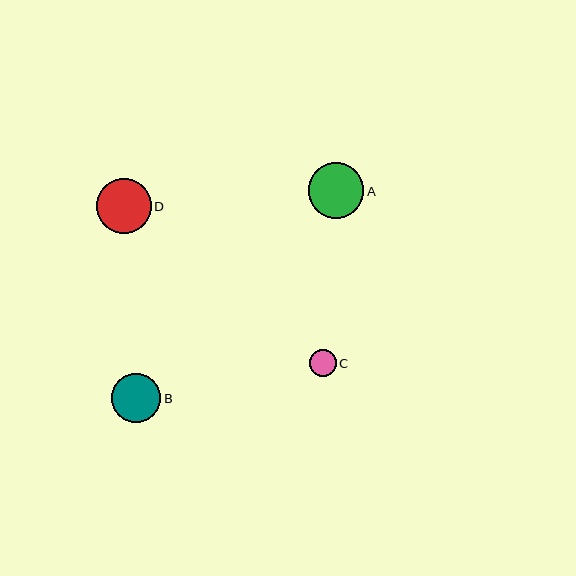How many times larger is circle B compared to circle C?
Circle B is approximately 1.8 times the size of circle C.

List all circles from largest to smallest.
From largest to smallest: A, D, B, C.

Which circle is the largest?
Circle A is the largest with a size of approximately 55 pixels.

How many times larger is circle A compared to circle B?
Circle A is approximately 1.1 times the size of circle B.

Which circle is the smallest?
Circle C is the smallest with a size of approximately 27 pixels.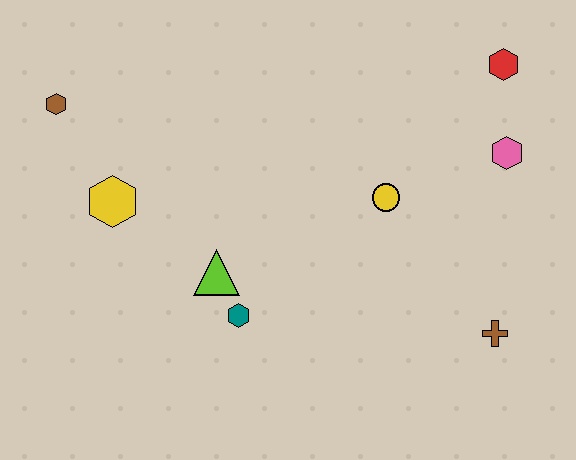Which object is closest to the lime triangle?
The teal hexagon is closest to the lime triangle.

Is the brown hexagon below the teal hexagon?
No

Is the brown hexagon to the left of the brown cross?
Yes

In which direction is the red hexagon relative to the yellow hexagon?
The red hexagon is to the right of the yellow hexagon.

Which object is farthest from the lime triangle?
The red hexagon is farthest from the lime triangle.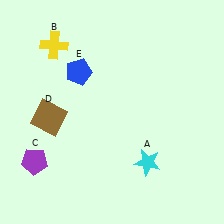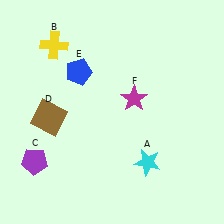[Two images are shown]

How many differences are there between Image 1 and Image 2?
There is 1 difference between the two images.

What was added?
A magenta star (F) was added in Image 2.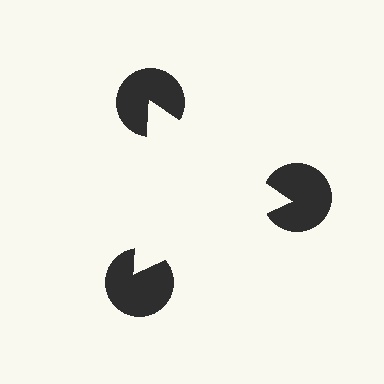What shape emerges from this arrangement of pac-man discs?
An illusory triangle — its edges are inferred from the aligned wedge cuts in the pac-man discs, not physically drawn.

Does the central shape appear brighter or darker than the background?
It typically appears slightly brighter than the background, even though no actual brightness change is drawn.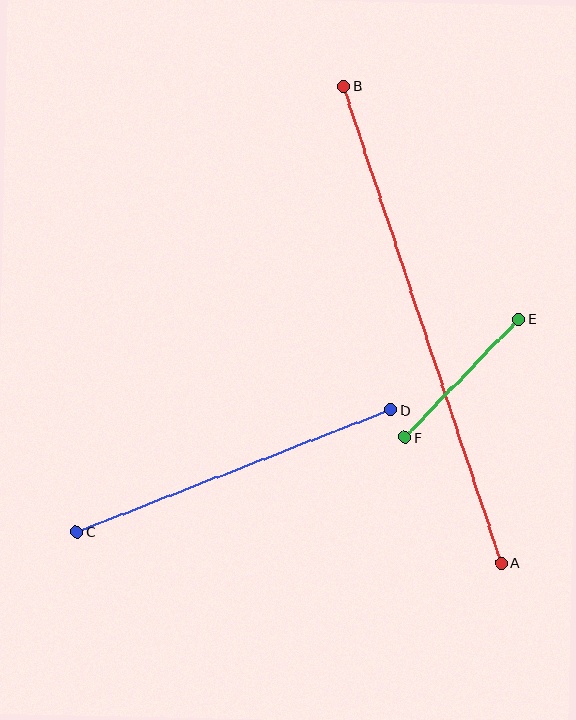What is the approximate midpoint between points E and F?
The midpoint is at approximately (462, 378) pixels.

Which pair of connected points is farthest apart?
Points A and B are farthest apart.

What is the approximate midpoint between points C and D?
The midpoint is at approximately (234, 471) pixels.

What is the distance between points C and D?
The distance is approximately 336 pixels.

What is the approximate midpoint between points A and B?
The midpoint is at approximately (422, 325) pixels.